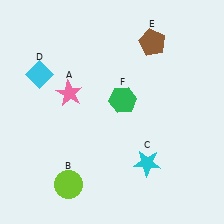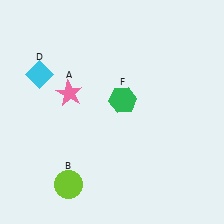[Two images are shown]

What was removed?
The cyan star (C), the brown pentagon (E) were removed in Image 2.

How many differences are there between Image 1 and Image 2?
There are 2 differences between the two images.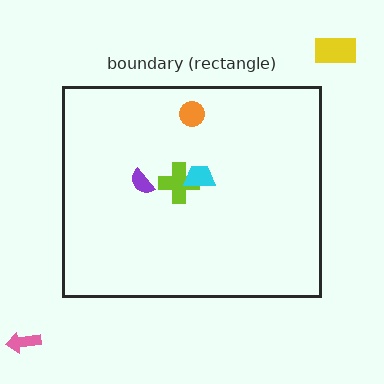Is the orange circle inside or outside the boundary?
Inside.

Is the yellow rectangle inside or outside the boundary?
Outside.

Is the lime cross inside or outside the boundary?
Inside.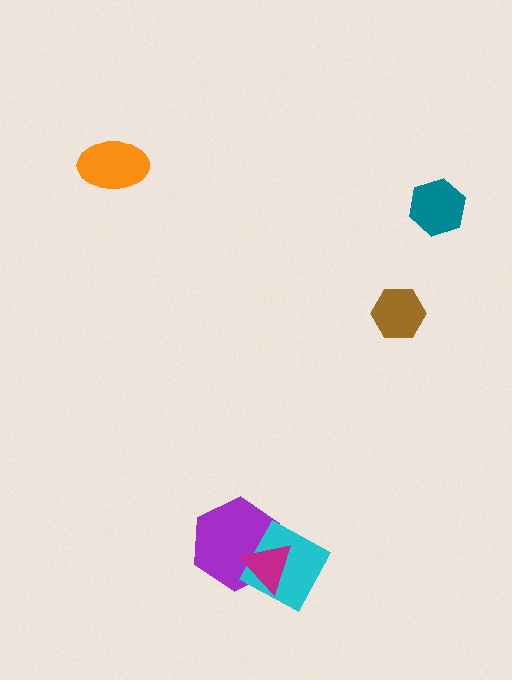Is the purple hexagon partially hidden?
Yes, it is partially covered by another shape.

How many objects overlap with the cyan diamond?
2 objects overlap with the cyan diamond.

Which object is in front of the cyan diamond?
The magenta triangle is in front of the cyan diamond.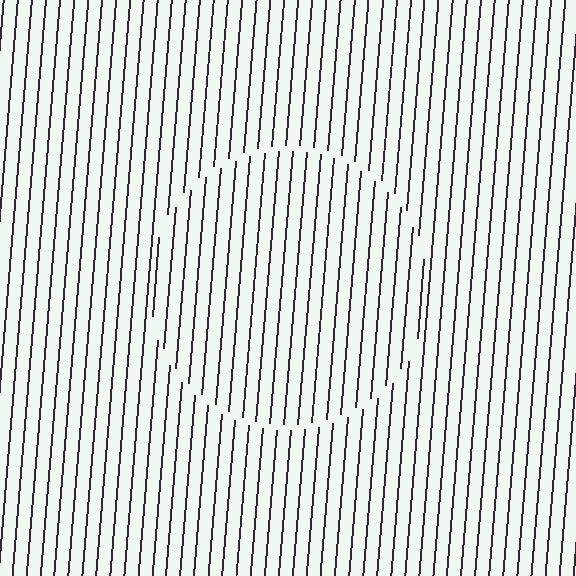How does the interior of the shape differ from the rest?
The interior of the shape contains the same grating, shifted by half a period — the contour is defined by the phase discontinuity where line-ends from the inner and outer gratings abut.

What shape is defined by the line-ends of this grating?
An illusory circle. The interior of the shape contains the same grating, shifted by half a period — the contour is defined by the phase discontinuity where line-ends from the inner and outer gratings abut.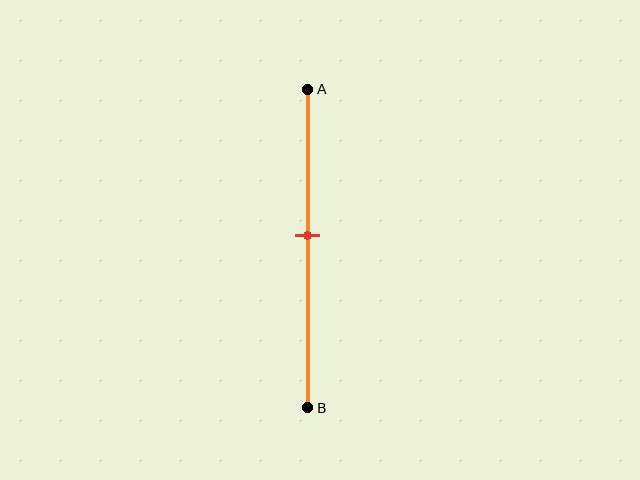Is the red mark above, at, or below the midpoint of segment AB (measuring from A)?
The red mark is above the midpoint of segment AB.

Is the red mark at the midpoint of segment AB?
No, the mark is at about 45% from A, not at the 50% midpoint.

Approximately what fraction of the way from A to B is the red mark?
The red mark is approximately 45% of the way from A to B.